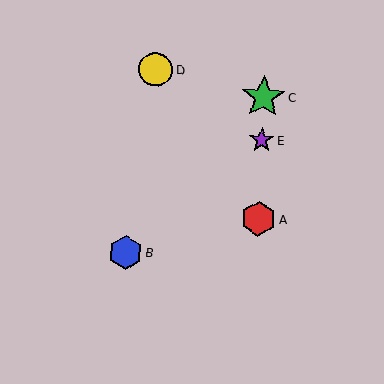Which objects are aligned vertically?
Objects A, C, E are aligned vertically.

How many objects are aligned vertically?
3 objects (A, C, E) are aligned vertically.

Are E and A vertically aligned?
Yes, both are at x≈262.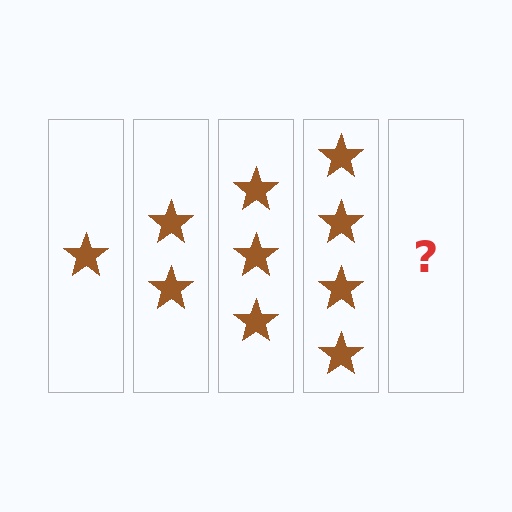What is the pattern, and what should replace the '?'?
The pattern is that each step adds one more star. The '?' should be 5 stars.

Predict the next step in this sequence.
The next step is 5 stars.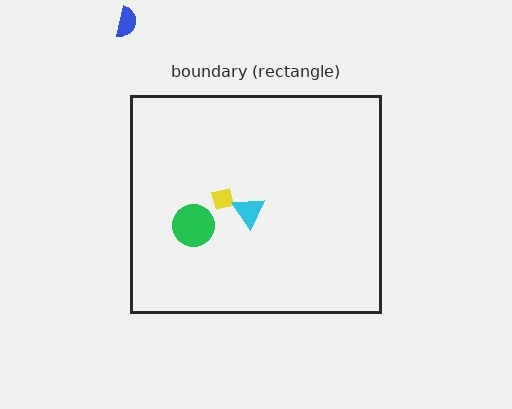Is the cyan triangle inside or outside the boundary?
Inside.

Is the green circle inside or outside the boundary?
Inside.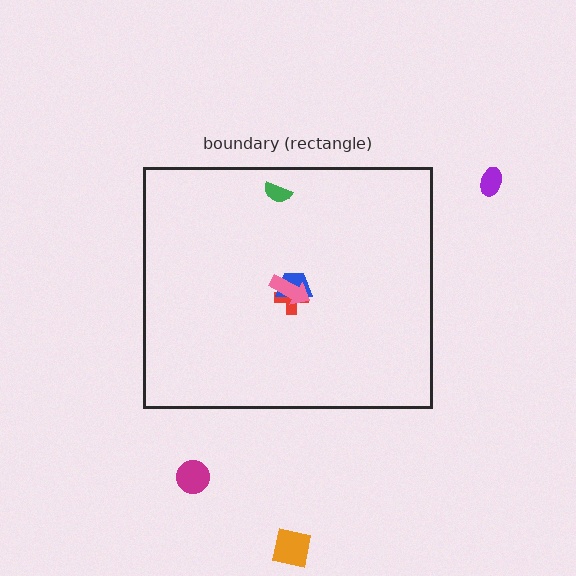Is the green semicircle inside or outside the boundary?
Inside.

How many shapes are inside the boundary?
4 inside, 3 outside.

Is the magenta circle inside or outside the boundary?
Outside.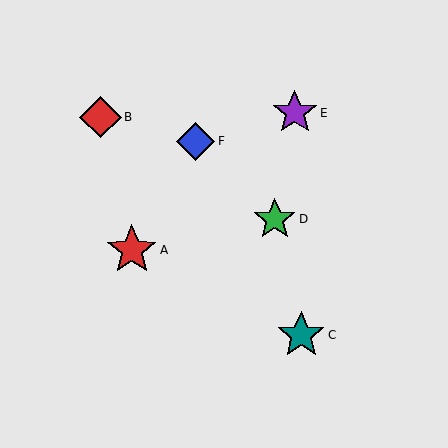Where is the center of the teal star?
The center of the teal star is at (301, 335).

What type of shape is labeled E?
Shape E is a purple star.